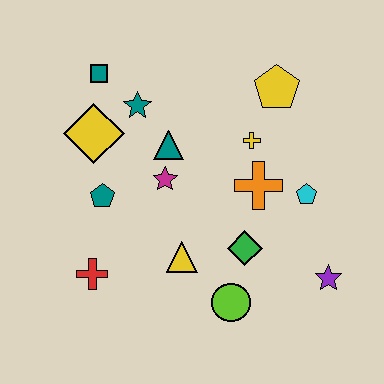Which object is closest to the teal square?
The teal star is closest to the teal square.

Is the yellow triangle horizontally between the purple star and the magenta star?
Yes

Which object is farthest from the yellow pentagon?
The red cross is farthest from the yellow pentagon.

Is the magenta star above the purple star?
Yes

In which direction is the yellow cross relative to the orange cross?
The yellow cross is above the orange cross.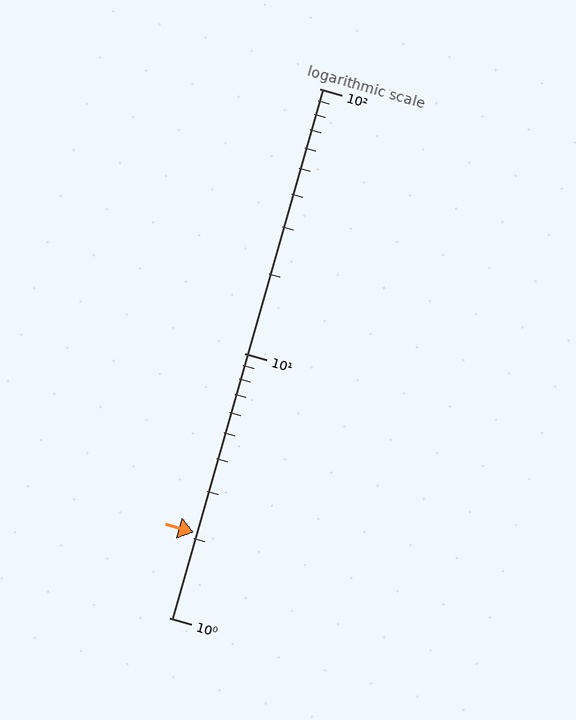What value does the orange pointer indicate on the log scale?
The pointer indicates approximately 2.1.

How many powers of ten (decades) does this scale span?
The scale spans 2 decades, from 1 to 100.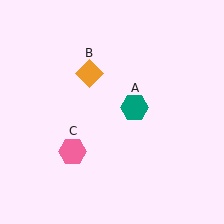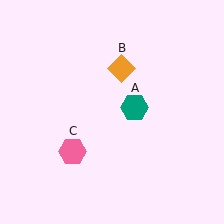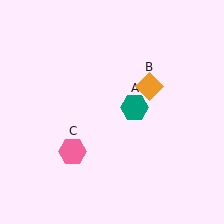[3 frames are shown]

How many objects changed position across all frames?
1 object changed position: orange diamond (object B).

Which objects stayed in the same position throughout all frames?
Teal hexagon (object A) and pink hexagon (object C) remained stationary.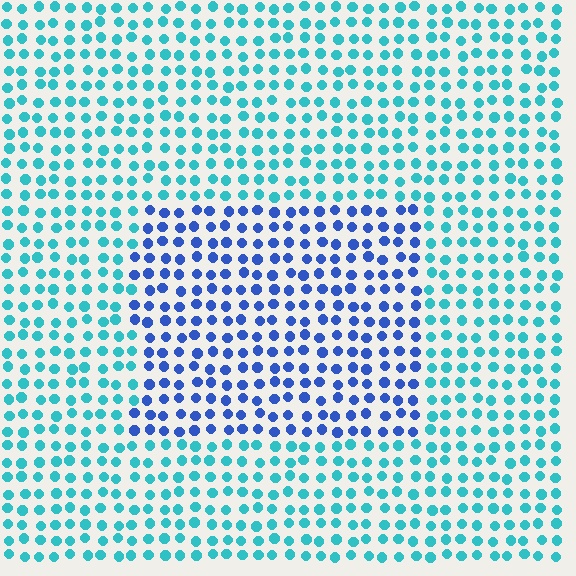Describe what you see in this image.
The image is filled with small cyan elements in a uniform arrangement. A rectangle-shaped region is visible where the elements are tinted to a slightly different hue, forming a subtle color boundary.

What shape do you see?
I see a rectangle.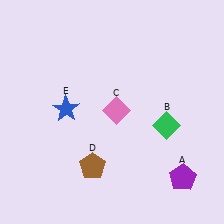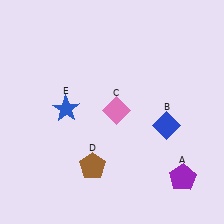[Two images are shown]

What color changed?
The diamond (B) changed from green in Image 1 to blue in Image 2.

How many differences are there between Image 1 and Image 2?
There is 1 difference between the two images.